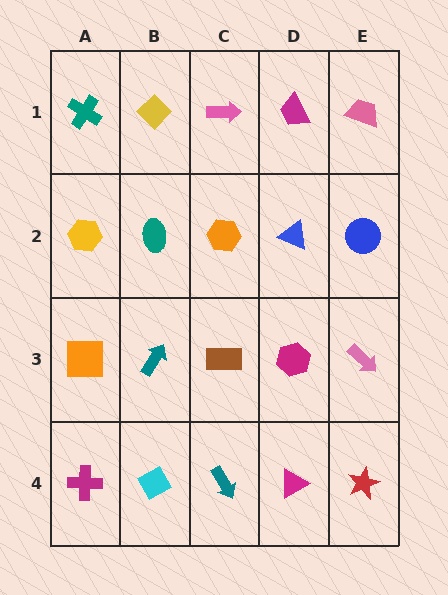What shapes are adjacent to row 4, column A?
An orange square (row 3, column A), a cyan diamond (row 4, column B).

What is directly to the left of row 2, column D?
An orange hexagon.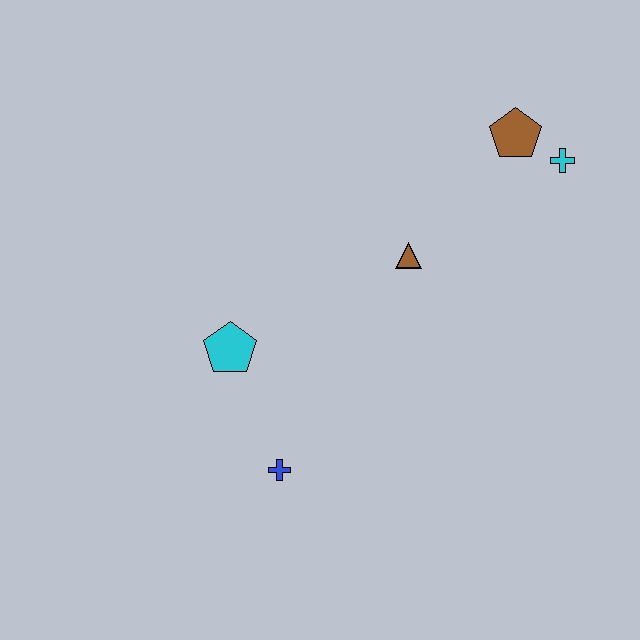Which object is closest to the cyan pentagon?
The blue cross is closest to the cyan pentagon.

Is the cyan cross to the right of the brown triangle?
Yes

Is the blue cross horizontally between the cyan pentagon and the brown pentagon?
Yes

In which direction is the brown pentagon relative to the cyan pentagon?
The brown pentagon is to the right of the cyan pentagon.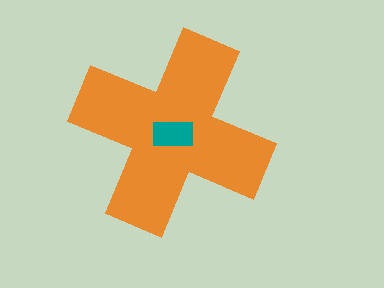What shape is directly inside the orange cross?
The teal rectangle.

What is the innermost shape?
The teal rectangle.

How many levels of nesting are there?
2.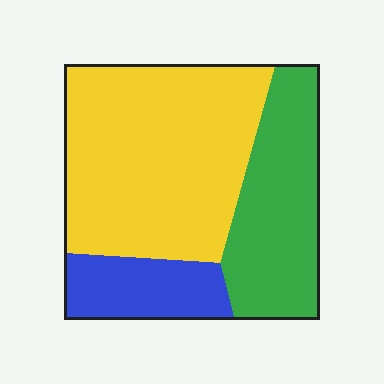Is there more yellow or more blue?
Yellow.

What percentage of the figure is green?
Green takes up between a sixth and a third of the figure.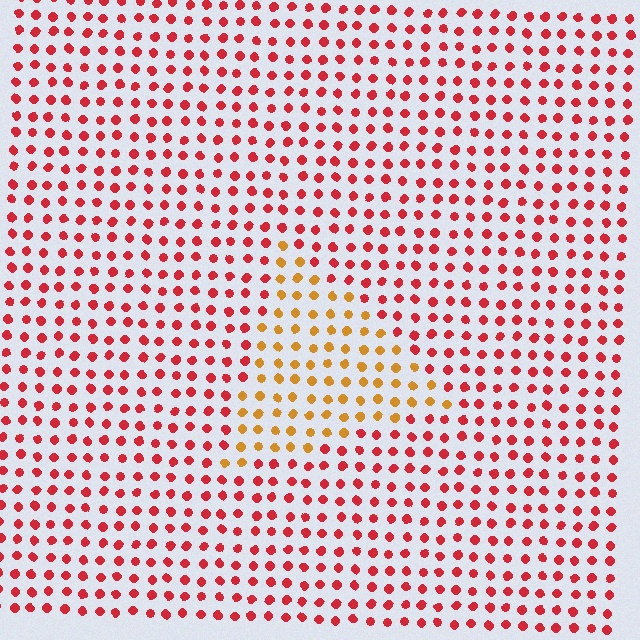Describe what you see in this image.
The image is filled with small red elements in a uniform arrangement. A triangle-shaped region is visible where the elements are tinted to a slightly different hue, forming a subtle color boundary.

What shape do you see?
I see a triangle.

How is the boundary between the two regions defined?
The boundary is defined purely by a slight shift in hue (about 42 degrees). Spacing, size, and orientation are identical on both sides.